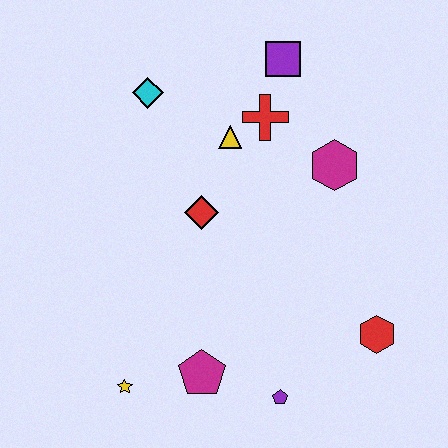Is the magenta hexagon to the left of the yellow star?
No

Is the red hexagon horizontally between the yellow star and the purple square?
No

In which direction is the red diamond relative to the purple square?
The red diamond is below the purple square.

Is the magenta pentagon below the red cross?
Yes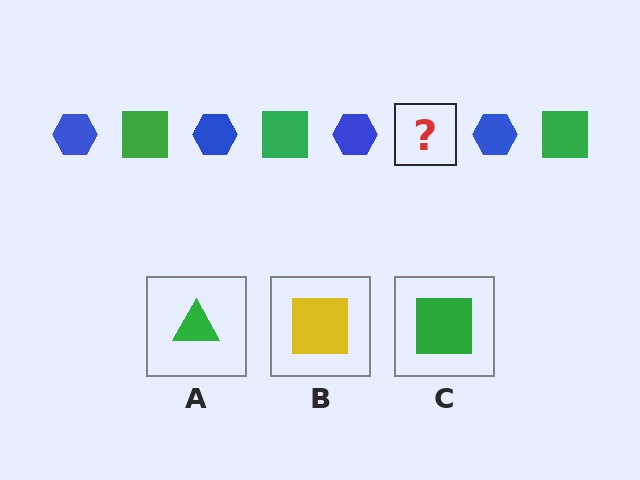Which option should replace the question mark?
Option C.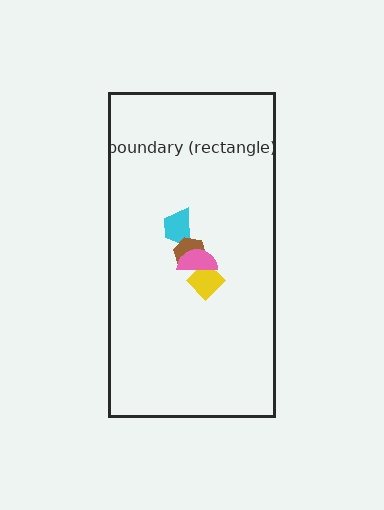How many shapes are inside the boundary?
4 inside, 0 outside.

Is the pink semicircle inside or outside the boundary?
Inside.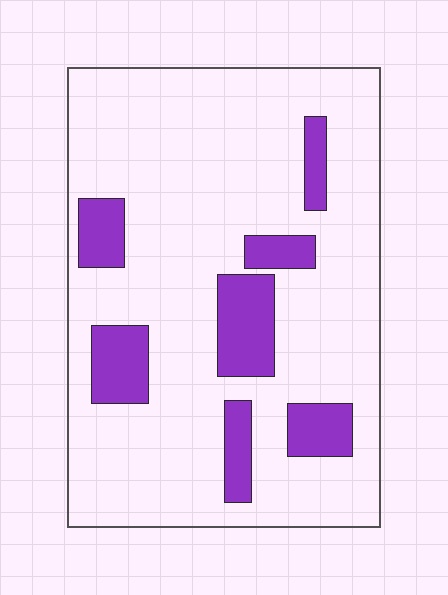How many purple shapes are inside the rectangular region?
7.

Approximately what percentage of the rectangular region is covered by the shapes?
Approximately 15%.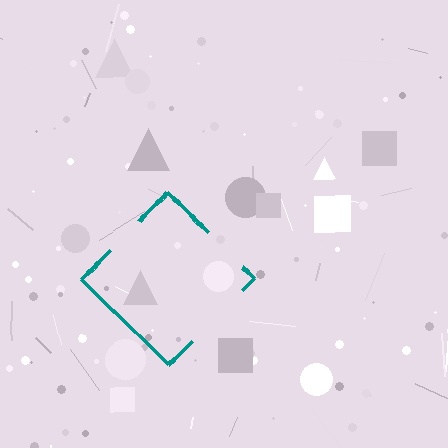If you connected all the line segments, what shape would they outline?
They would outline a diamond.